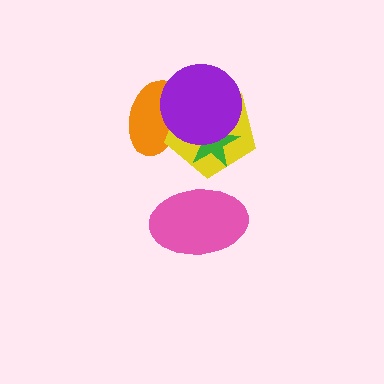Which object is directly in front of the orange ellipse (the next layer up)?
The yellow pentagon is directly in front of the orange ellipse.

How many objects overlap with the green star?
2 objects overlap with the green star.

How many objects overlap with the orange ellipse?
2 objects overlap with the orange ellipse.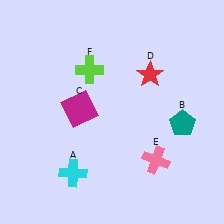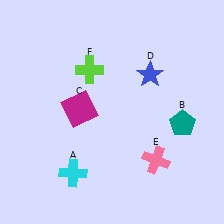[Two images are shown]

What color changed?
The star (D) changed from red in Image 1 to blue in Image 2.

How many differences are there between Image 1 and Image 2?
There is 1 difference between the two images.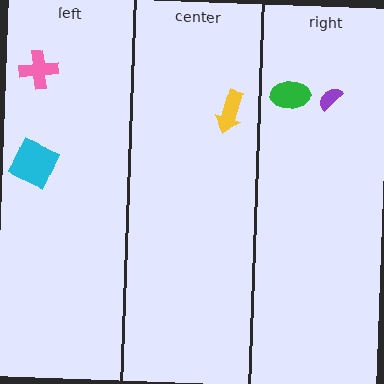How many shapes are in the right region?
2.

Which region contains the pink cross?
The left region.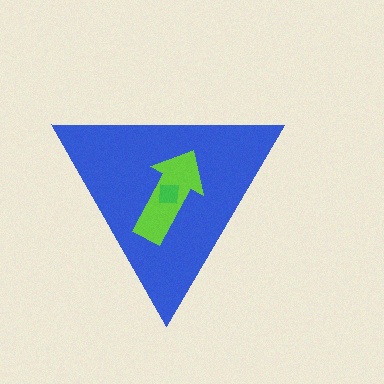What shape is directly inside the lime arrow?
The green square.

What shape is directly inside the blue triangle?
The lime arrow.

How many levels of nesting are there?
3.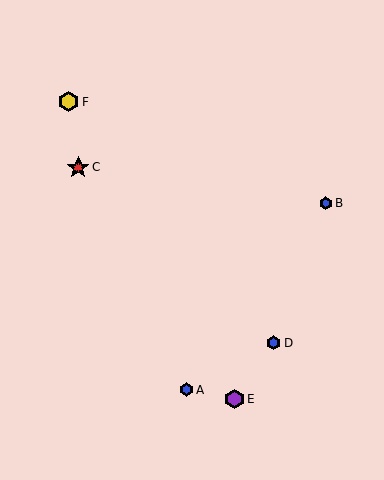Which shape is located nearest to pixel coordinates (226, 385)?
The purple hexagon (labeled E) at (235, 399) is nearest to that location.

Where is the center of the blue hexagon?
The center of the blue hexagon is at (274, 343).